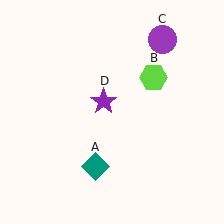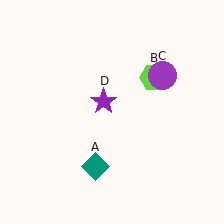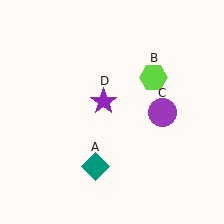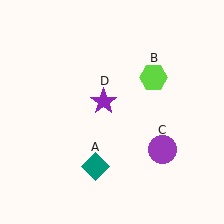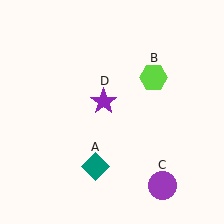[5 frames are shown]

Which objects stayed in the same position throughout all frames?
Teal diamond (object A) and lime hexagon (object B) and purple star (object D) remained stationary.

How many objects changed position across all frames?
1 object changed position: purple circle (object C).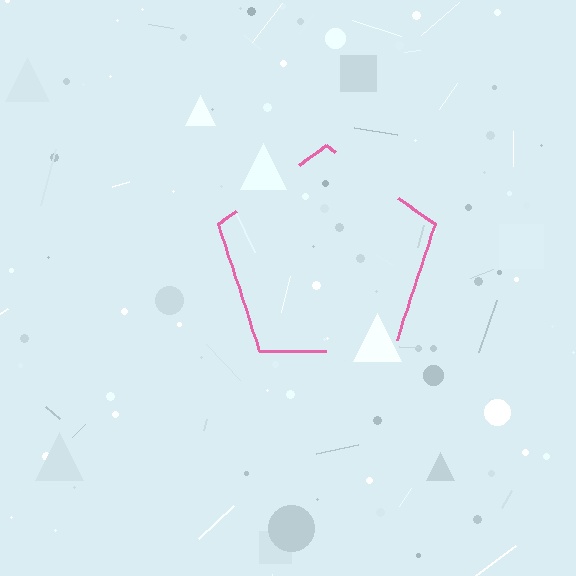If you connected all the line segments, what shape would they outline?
They would outline a pentagon.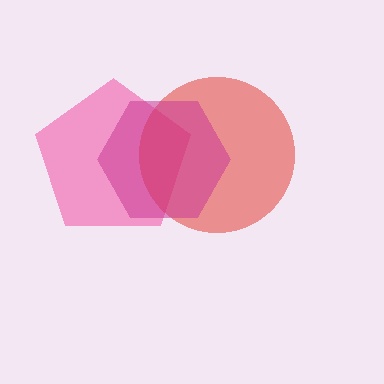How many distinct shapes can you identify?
There are 3 distinct shapes: a pink pentagon, a red circle, a magenta hexagon.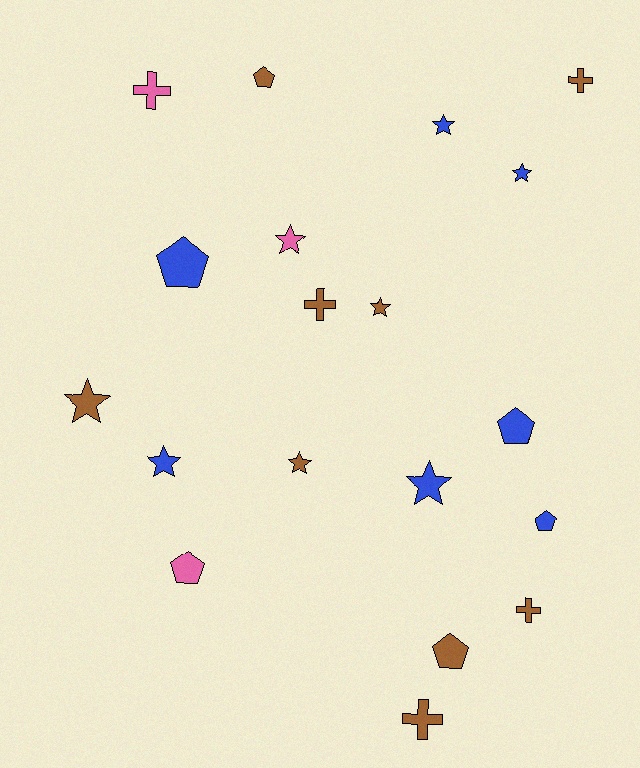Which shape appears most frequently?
Star, with 8 objects.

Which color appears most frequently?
Brown, with 9 objects.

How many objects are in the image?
There are 19 objects.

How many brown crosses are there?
There are 4 brown crosses.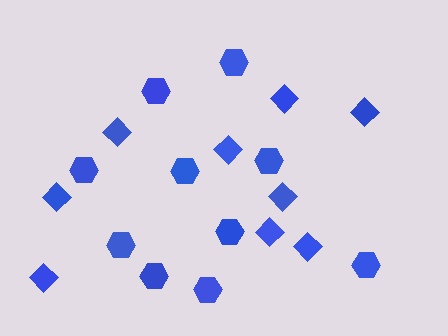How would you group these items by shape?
There are 2 groups: one group of hexagons (10) and one group of diamonds (9).